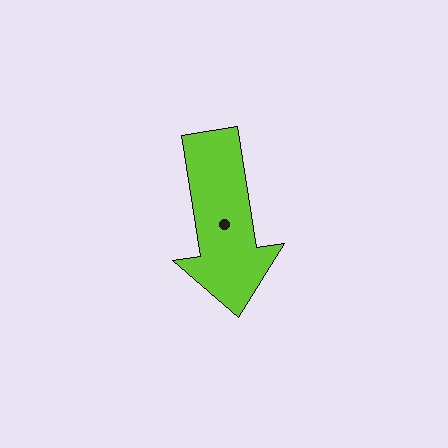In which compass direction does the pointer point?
South.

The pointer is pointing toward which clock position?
Roughly 6 o'clock.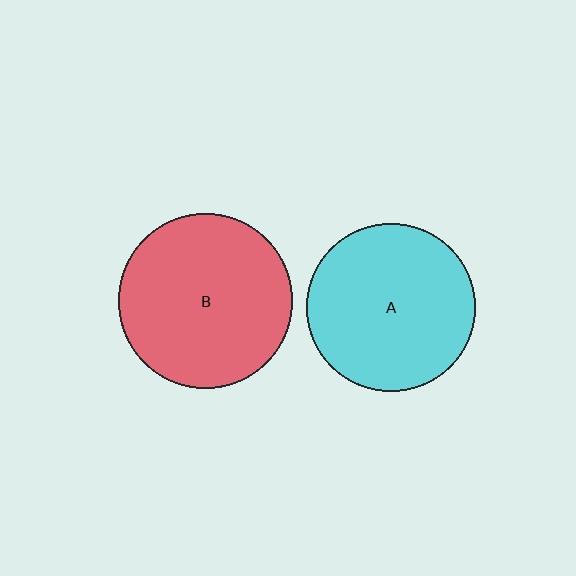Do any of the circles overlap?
No, none of the circles overlap.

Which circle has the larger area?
Circle B (red).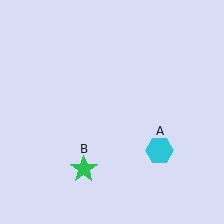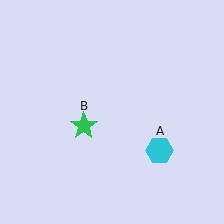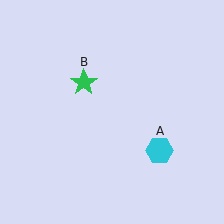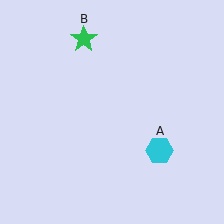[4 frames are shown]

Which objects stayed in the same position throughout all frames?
Cyan hexagon (object A) remained stationary.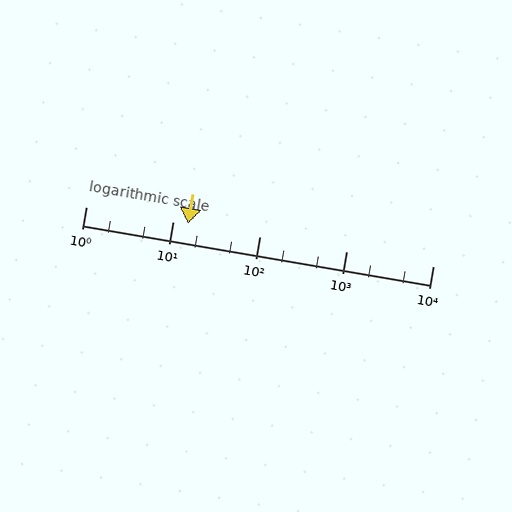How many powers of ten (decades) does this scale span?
The scale spans 4 decades, from 1 to 10000.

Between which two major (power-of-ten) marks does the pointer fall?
The pointer is between 10 and 100.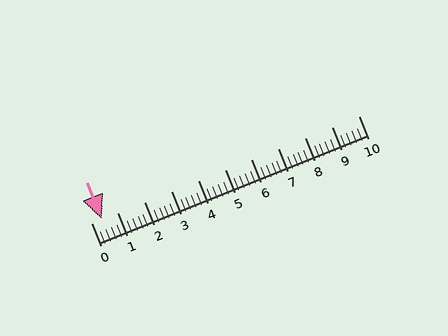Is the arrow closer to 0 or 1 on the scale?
The arrow is closer to 0.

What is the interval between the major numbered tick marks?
The major tick marks are spaced 1 units apart.